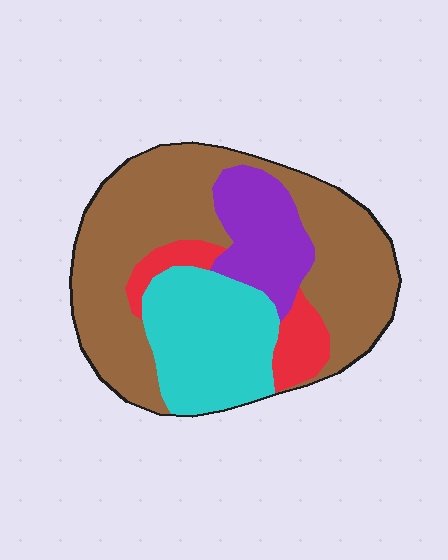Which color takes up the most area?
Brown, at roughly 50%.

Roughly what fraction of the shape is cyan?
Cyan takes up less than a quarter of the shape.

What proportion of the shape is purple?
Purple takes up less than a quarter of the shape.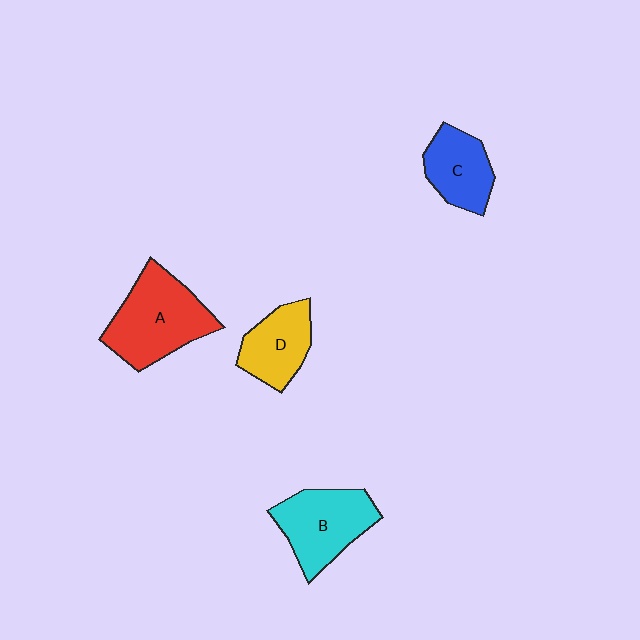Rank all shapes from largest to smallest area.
From largest to smallest: A (red), B (cyan), D (yellow), C (blue).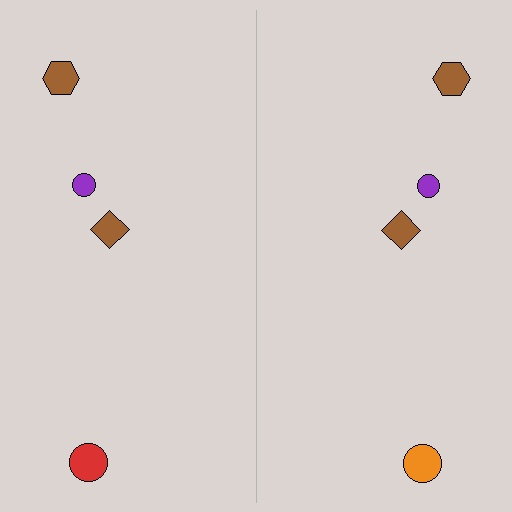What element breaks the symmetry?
The orange circle on the right side breaks the symmetry — its mirror counterpart is red.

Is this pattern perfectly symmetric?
No, the pattern is not perfectly symmetric. The orange circle on the right side breaks the symmetry — its mirror counterpart is red.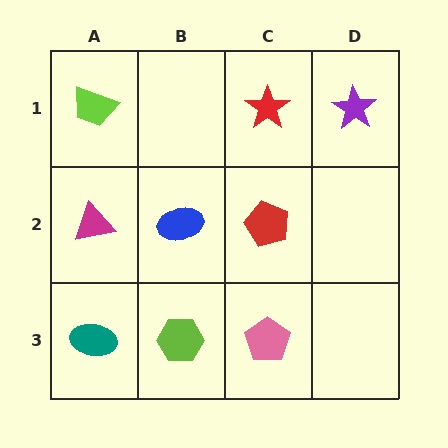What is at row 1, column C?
A red star.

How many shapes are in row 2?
3 shapes.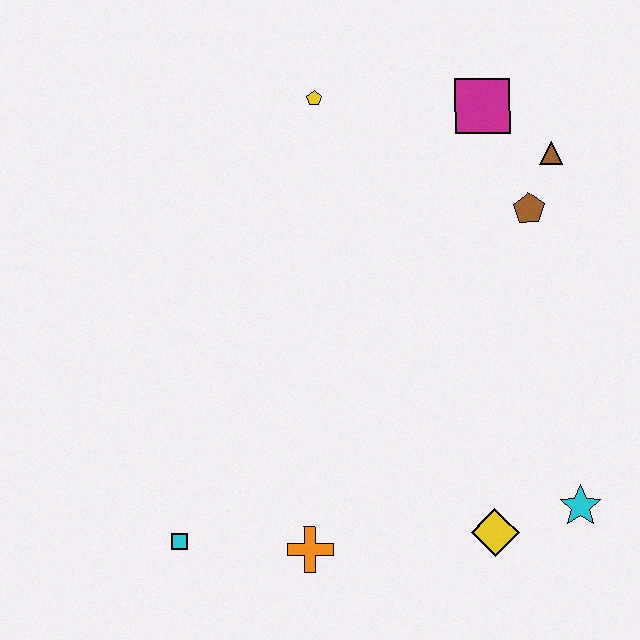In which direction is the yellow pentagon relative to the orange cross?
The yellow pentagon is above the orange cross.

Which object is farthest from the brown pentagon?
The cyan square is farthest from the brown pentagon.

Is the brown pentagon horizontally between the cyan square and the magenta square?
No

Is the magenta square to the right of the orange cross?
Yes